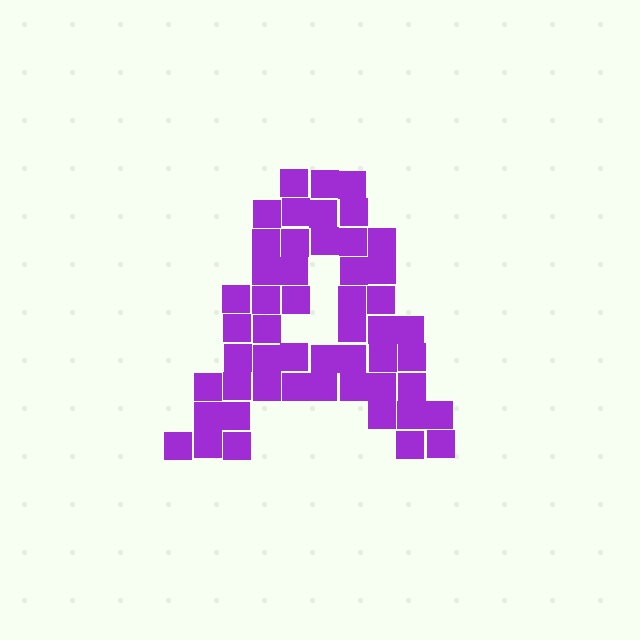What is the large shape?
The large shape is the letter A.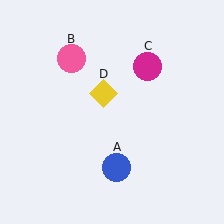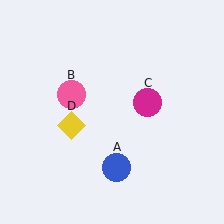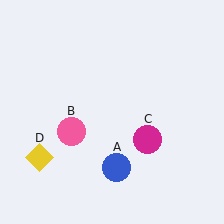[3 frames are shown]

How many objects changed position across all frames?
3 objects changed position: pink circle (object B), magenta circle (object C), yellow diamond (object D).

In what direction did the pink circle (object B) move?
The pink circle (object B) moved down.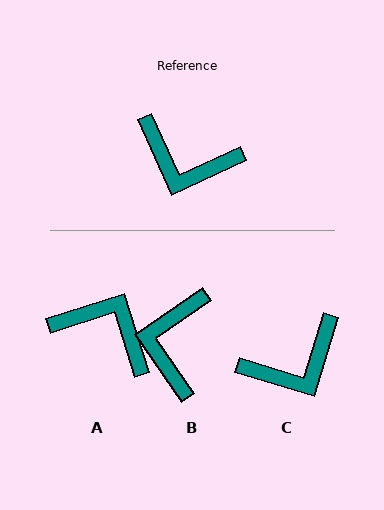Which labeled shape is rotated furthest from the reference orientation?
A, about 173 degrees away.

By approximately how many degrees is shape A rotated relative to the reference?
Approximately 173 degrees counter-clockwise.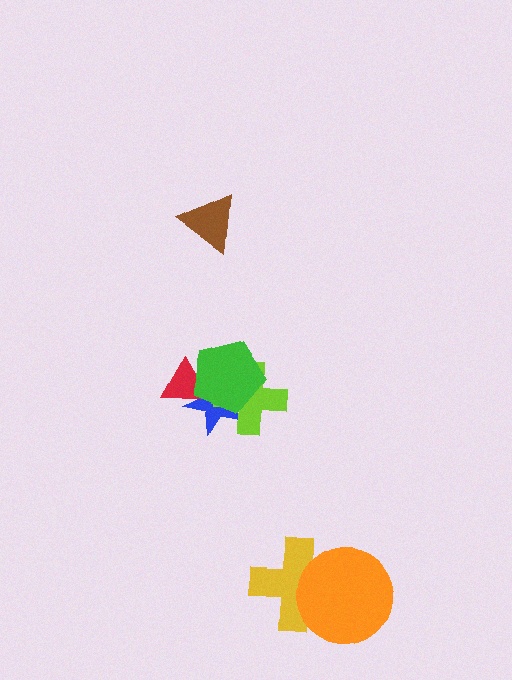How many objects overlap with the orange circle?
1 object overlaps with the orange circle.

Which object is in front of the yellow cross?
The orange circle is in front of the yellow cross.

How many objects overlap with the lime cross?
2 objects overlap with the lime cross.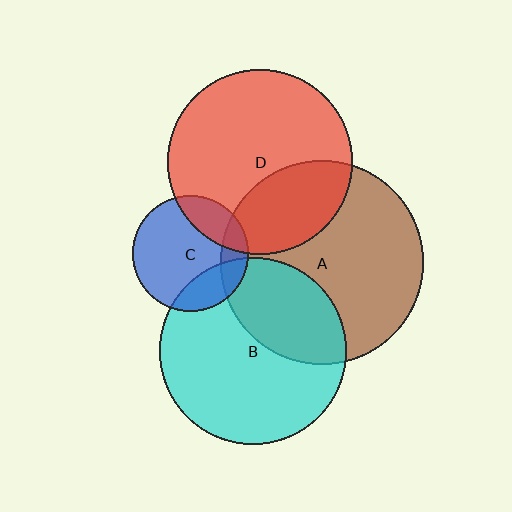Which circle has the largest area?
Circle A (brown).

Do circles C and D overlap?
Yes.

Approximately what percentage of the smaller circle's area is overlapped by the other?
Approximately 20%.